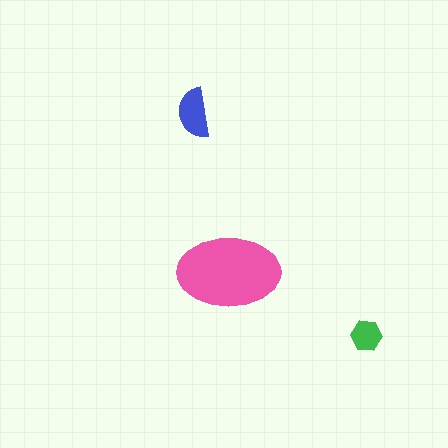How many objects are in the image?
There are 3 objects in the image.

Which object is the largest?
The pink ellipse.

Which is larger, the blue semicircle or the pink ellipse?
The pink ellipse.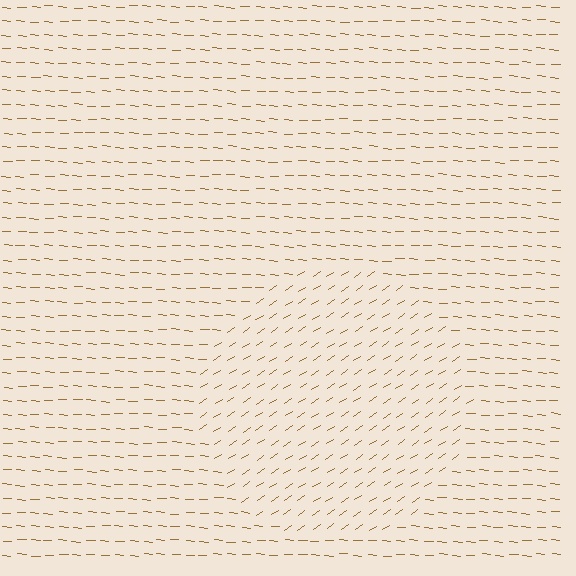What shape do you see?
I see a circle.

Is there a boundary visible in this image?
Yes, there is a texture boundary formed by a change in line orientation.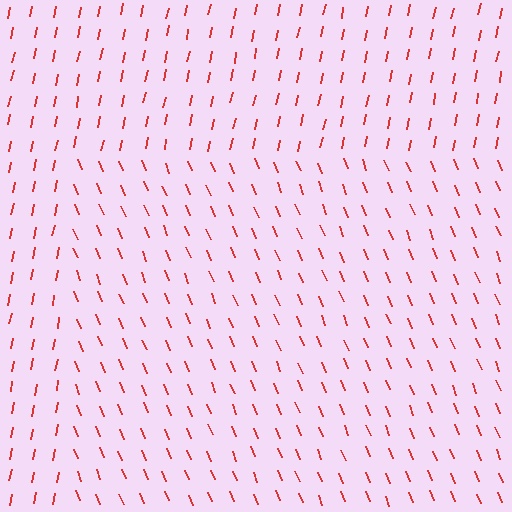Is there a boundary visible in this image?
Yes, there is a texture boundary formed by a change in line orientation.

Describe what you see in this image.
The image is filled with small red line segments. A rectangle region in the image has lines oriented differently from the surrounding lines, creating a visible texture boundary.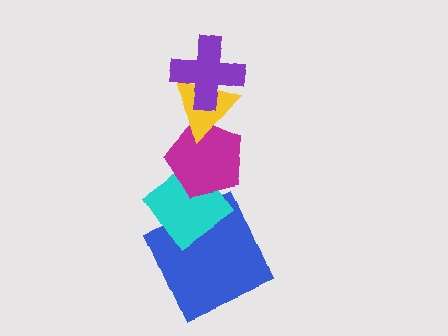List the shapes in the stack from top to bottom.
From top to bottom: the purple cross, the yellow triangle, the magenta pentagon, the cyan diamond, the blue square.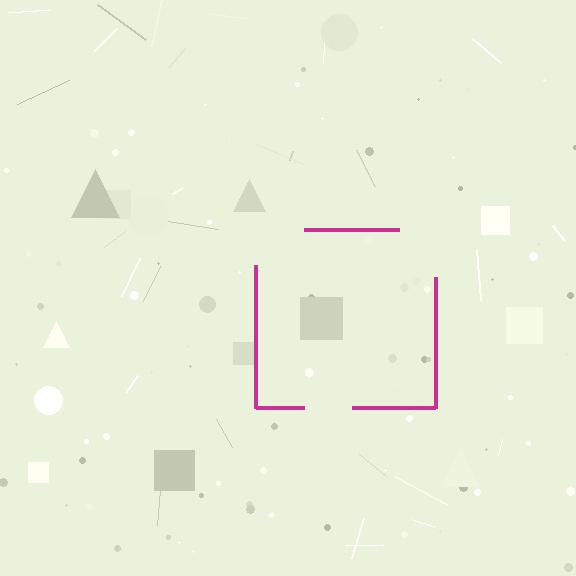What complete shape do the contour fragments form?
The contour fragments form a square.